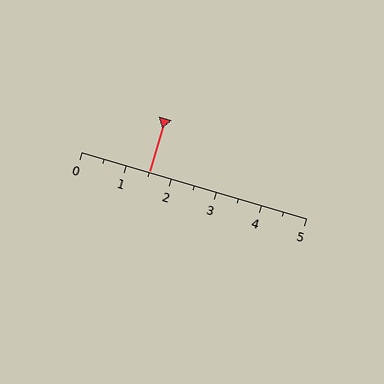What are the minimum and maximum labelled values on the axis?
The axis runs from 0 to 5.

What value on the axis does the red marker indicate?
The marker indicates approximately 1.5.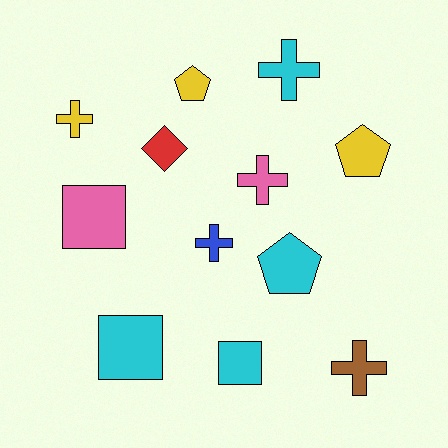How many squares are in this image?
There are 3 squares.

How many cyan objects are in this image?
There are 4 cyan objects.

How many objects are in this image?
There are 12 objects.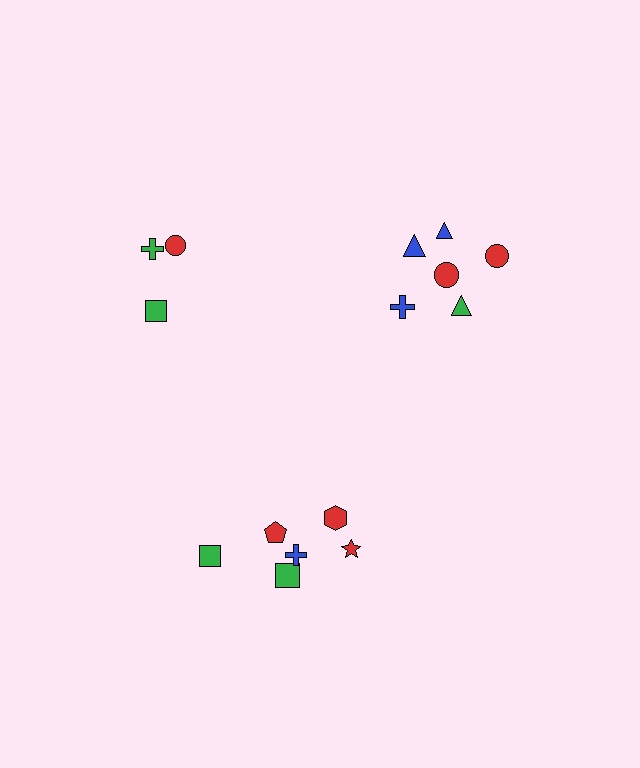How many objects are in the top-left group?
There are 3 objects.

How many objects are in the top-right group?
There are 6 objects.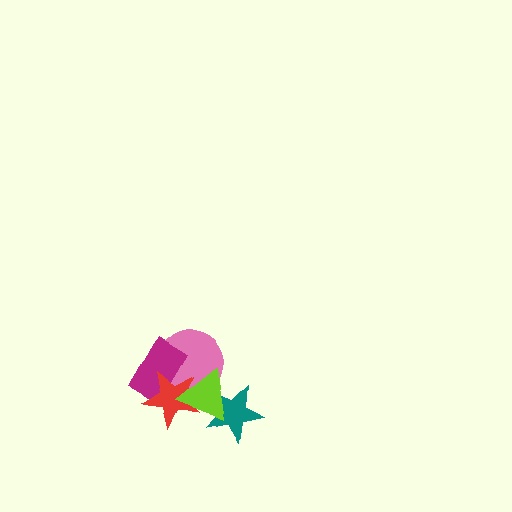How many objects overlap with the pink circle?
3 objects overlap with the pink circle.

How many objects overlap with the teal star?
1 object overlaps with the teal star.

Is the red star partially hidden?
Yes, it is partially covered by another shape.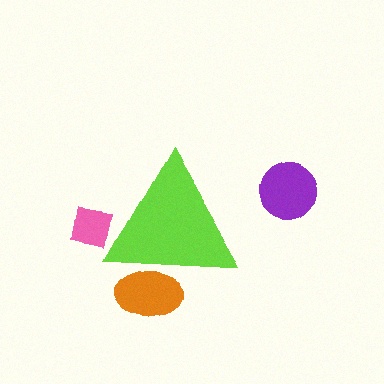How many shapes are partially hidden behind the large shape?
2 shapes are partially hidden.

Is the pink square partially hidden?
Yes, the pink square is partially hidden behind the lime triangle.